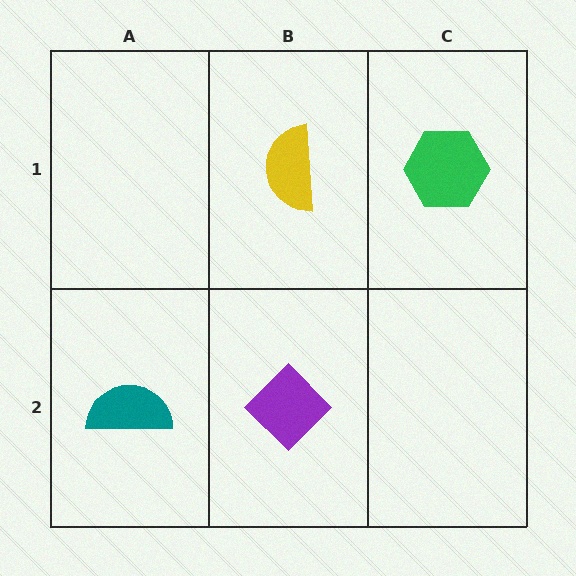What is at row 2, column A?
A teal semicircle.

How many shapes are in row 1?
2 shapes.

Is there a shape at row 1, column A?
No, that cell is empty.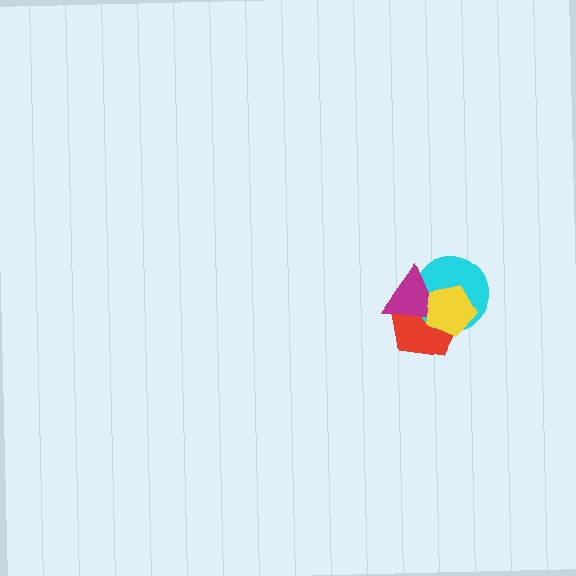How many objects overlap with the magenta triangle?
3 objects overlap with the magenta triangle.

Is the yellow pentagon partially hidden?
No, no other shape covers it.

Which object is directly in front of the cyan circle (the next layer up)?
The magenta triangle is directly in front of the cyan circle.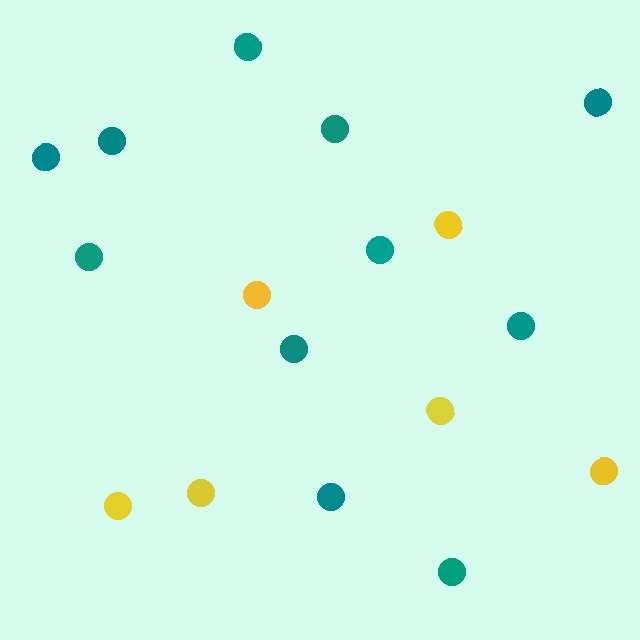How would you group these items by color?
There are 2 groups: one group of teal circles (11) and one group of yellow circles (6).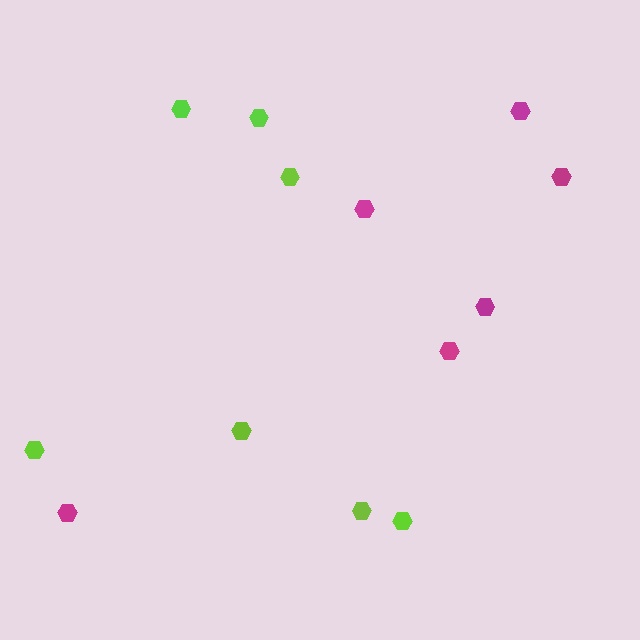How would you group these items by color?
There are 2 groups: one group of magenta hexagons (6) and one group of lime hexagons (7).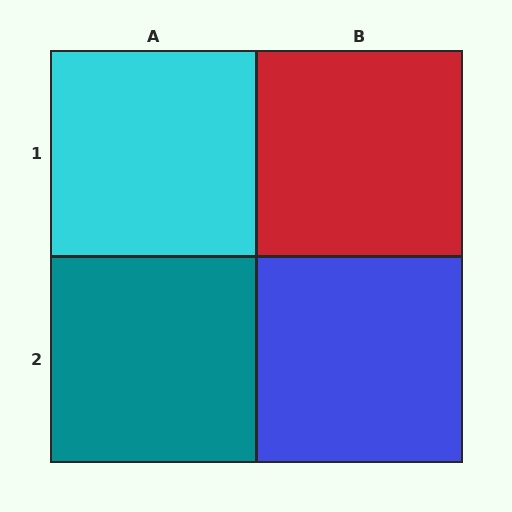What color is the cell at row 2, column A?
Teal.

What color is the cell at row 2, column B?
Blue.